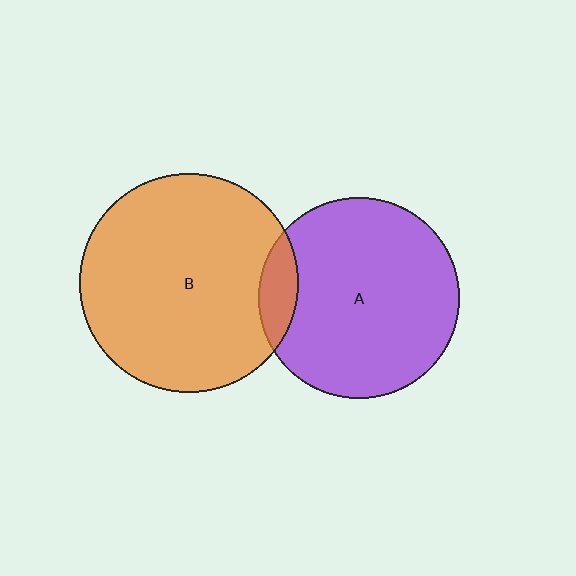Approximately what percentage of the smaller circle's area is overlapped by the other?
Approximately 10%.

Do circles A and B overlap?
Yes.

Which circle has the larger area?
Circle B (orange).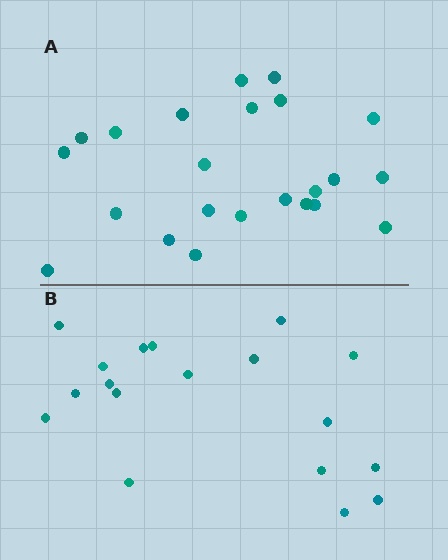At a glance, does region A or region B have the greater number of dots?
Region A (the top region) has more dots.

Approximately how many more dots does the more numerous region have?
Region A has about 5 more dots than region B.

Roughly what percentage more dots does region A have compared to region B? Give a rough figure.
About 30% more.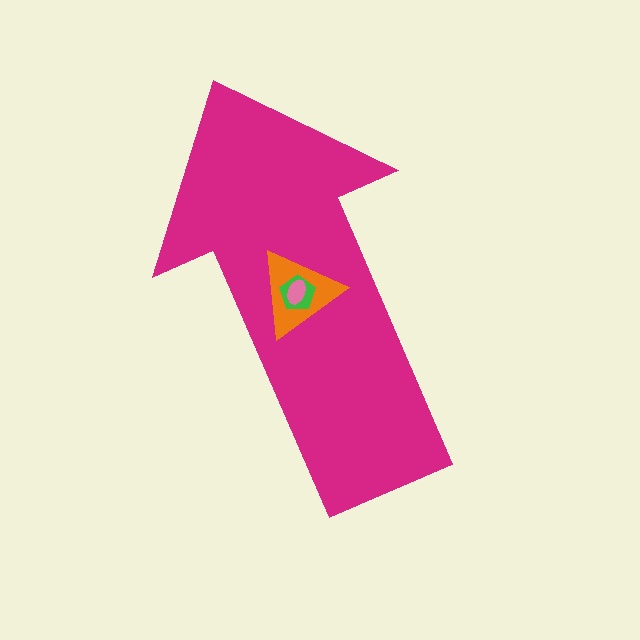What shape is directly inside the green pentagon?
The pink ellipse.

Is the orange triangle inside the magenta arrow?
Yes.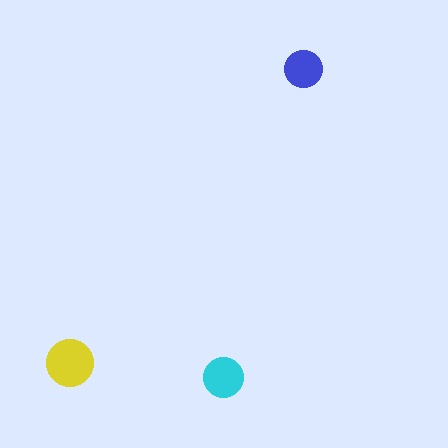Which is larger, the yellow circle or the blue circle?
The yellow one.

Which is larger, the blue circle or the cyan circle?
The cyan one.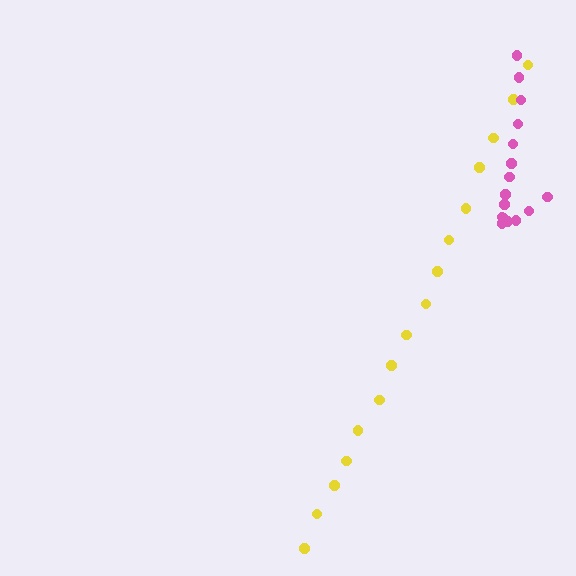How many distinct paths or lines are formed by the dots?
There are 2 distinct paths.